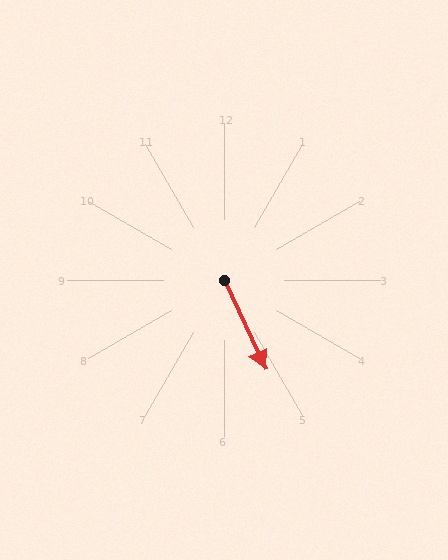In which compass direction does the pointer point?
Southeast.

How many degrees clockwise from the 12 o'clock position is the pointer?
Approximately 155 degrees.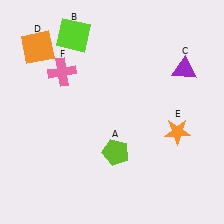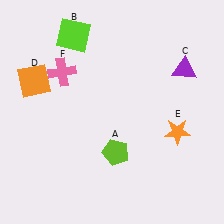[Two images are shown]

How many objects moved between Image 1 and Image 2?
1 object moved between the two images.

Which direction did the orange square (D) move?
The orange square (D) moved down.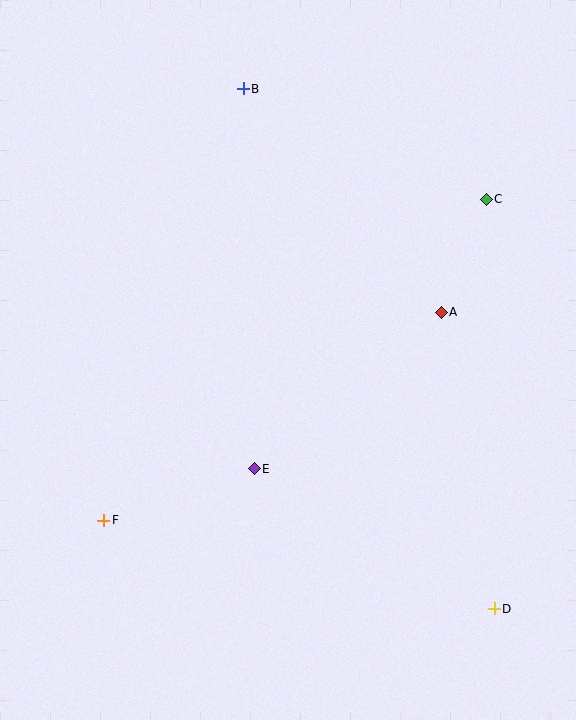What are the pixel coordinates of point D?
Point D is at (494, 609).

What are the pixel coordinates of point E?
Point E is at (254, 469).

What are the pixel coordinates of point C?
Point C is at (486, 199).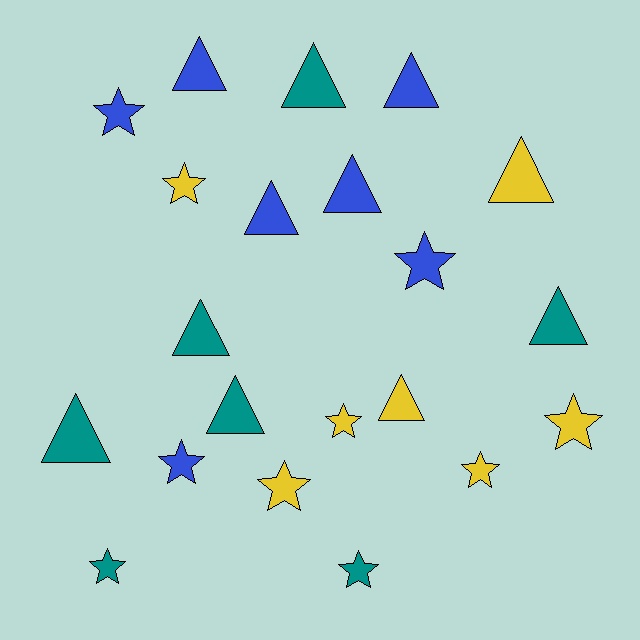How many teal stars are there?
There are 2 teal stars.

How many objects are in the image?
There are 21 objects.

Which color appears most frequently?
Teal, with 7 objects.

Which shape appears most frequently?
Triangle, with 11 objects.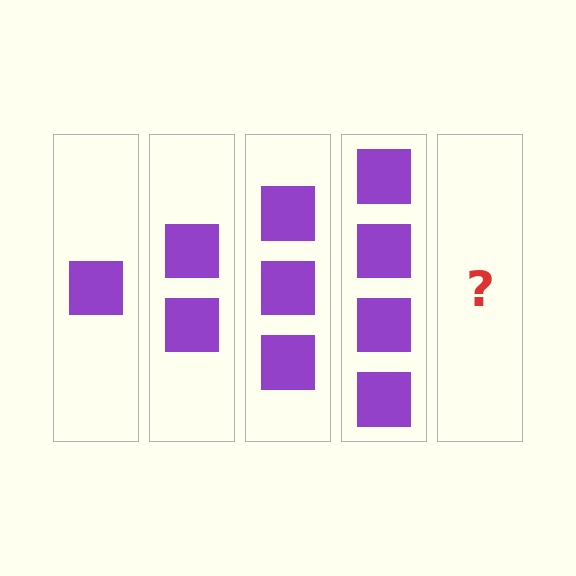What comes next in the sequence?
The next element should be 5 squares.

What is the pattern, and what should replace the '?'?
The pattern is that each step adds one more square. The '?' should be 5 squares.